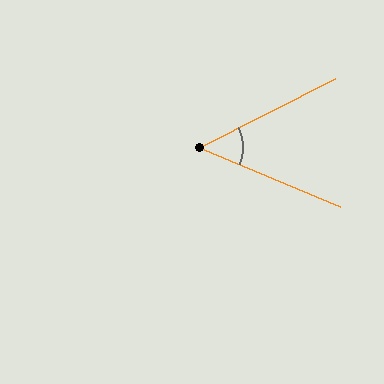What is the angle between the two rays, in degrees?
Approximately 50 degrees.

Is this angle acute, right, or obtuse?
It is acute.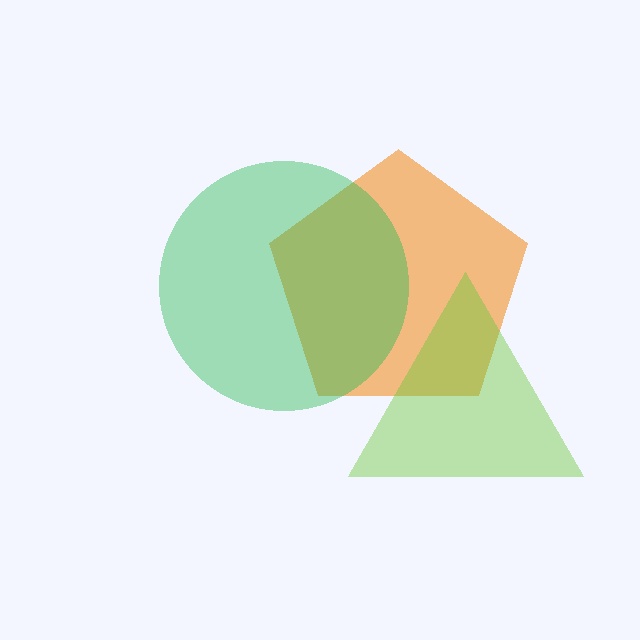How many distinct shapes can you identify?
There are 3 distinct shapes: an orange pentagon, a lime triangle, a green circle.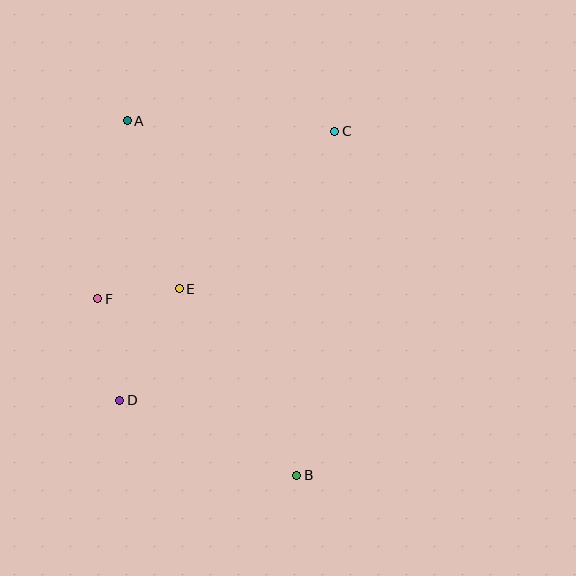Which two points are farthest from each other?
Points A and B are farthest from each other.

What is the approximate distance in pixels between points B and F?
The distance between B and F is approximately 266 pixels.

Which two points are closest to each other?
Points E and F are closest to each other.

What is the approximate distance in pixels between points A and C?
The distance between A and C is approximately 208 pixels.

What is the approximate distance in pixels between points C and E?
The distance between C and E is approximately 221 pixels.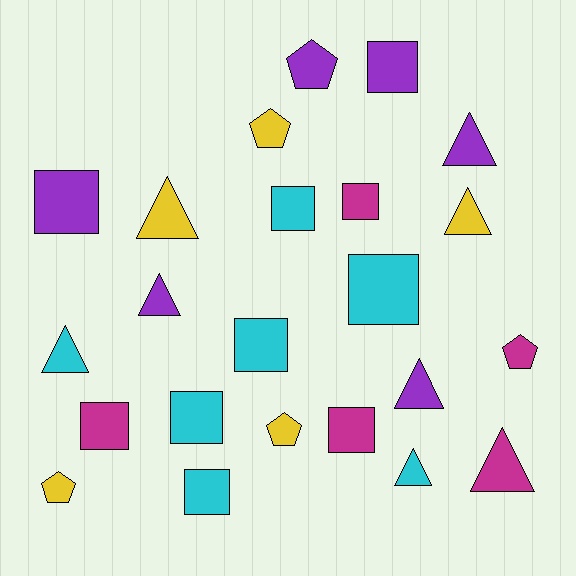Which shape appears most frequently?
Square, with 10 objects.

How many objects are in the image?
There are 23 objects.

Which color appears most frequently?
Cyan, with 7 objects.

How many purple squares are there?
There are 2 purple squares.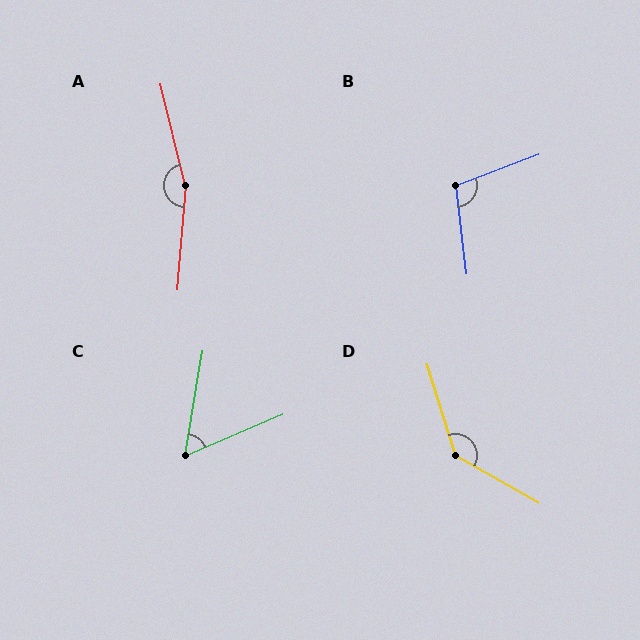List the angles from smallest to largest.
C (57°), B (104°), D (137°), A (162°).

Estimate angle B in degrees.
Approximately 104 degrees.